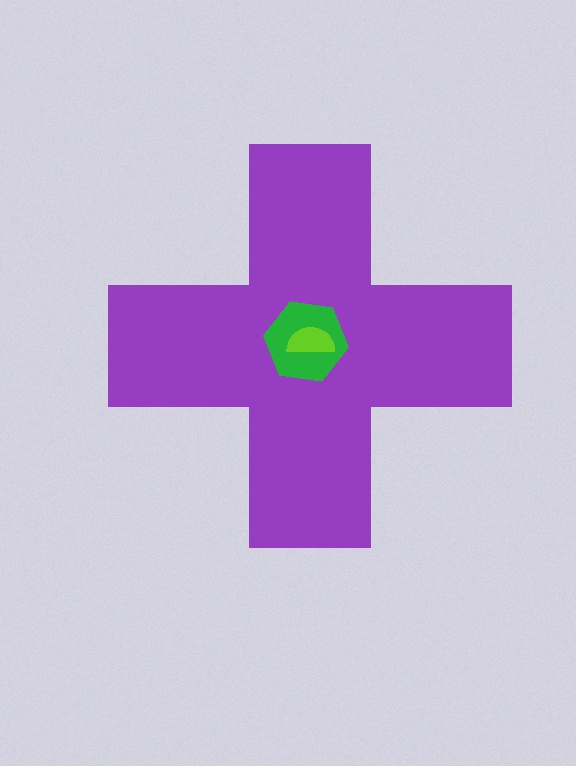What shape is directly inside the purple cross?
The green hexagon.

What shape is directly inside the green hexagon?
The lime semicircle.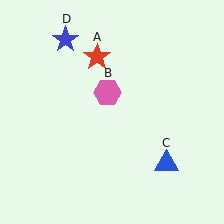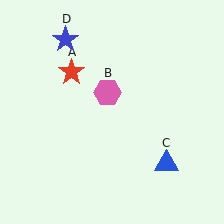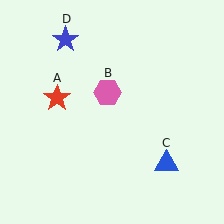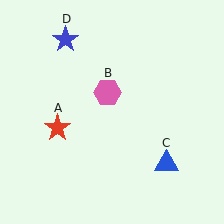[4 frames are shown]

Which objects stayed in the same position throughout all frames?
Pink hexagon (object B) and blue triangle (object C) and blue star (object D) remained stationary.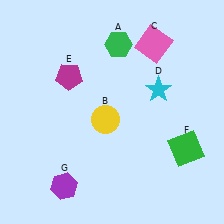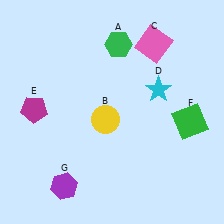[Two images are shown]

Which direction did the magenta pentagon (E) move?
The magenta pentagon (E) moved left.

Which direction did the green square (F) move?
The green square (F) moved up.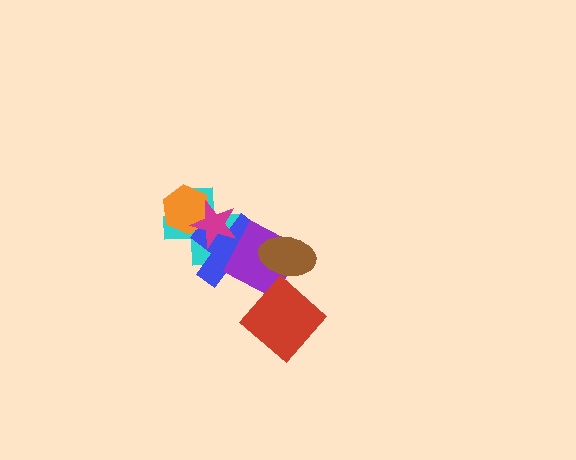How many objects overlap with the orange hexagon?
2 objects overlap with the orange hexagon.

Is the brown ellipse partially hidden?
Yes, it is partially covered by another shape.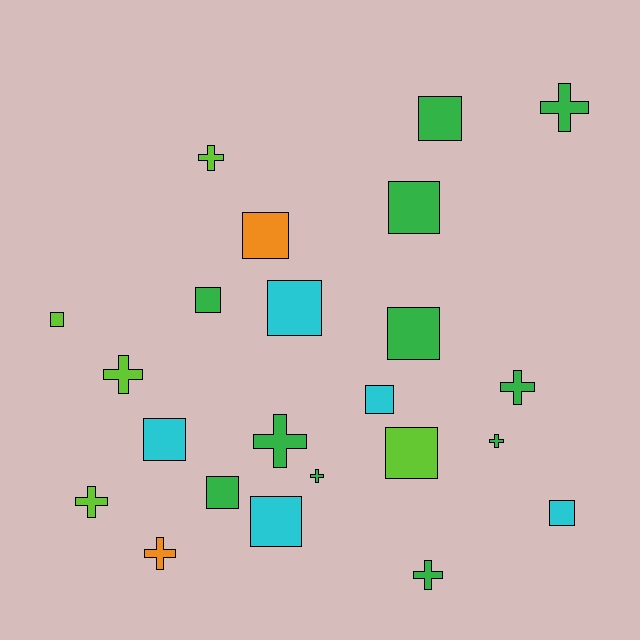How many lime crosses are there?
There are 3 lime crosses.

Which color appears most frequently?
Green, with 11 objects.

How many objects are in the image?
There are 23 objects.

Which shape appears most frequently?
Square, with 13 objects.